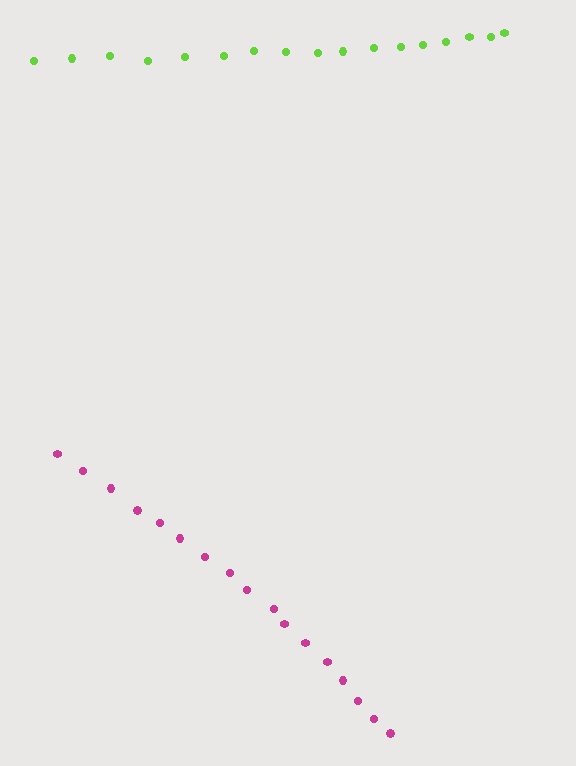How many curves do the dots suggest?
There are 2 distinct paths.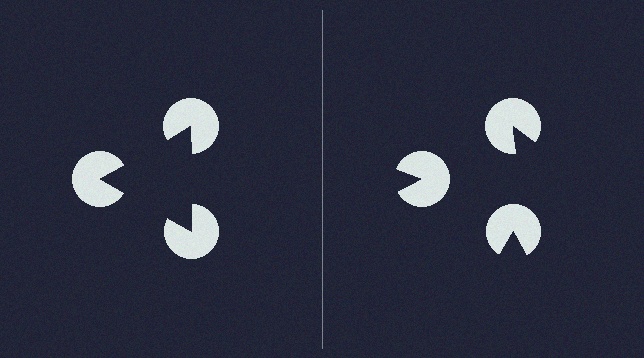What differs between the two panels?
The pac-man discs are positioned identically on both sides; only the wedge orientations differ. On the left they align to a triangle; on the right they are misaligned.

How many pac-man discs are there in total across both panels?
6 — 3 on each side.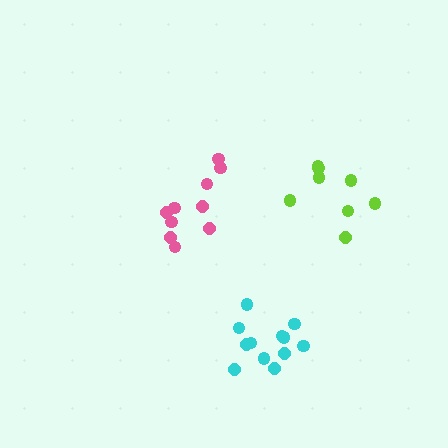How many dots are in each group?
Group 1: 10 dots, Group 2: 8 dots, Group 3: 12 dots (30 total).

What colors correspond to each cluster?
The clusters are colored: pink, lime, cyan.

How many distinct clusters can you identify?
There are 3 distinct clusters.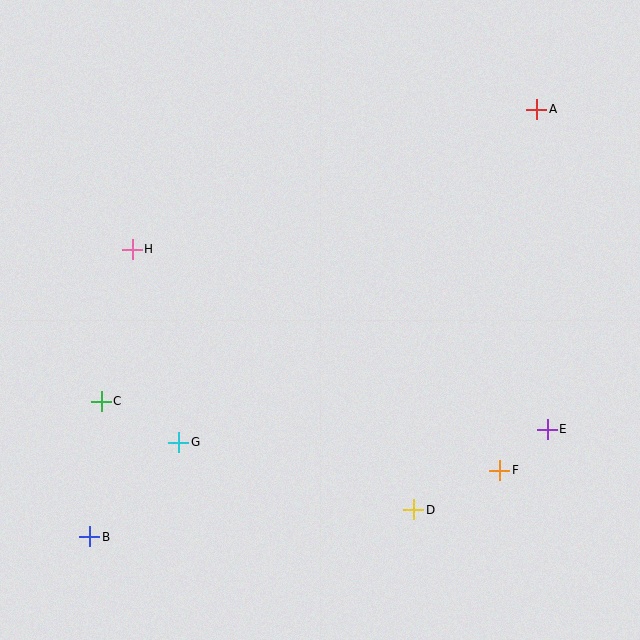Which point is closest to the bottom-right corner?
Point F is closest to the bottom-right corner.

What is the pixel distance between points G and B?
The distance between G and B is 130 pixels.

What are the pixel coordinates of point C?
Point C is at (101, 401).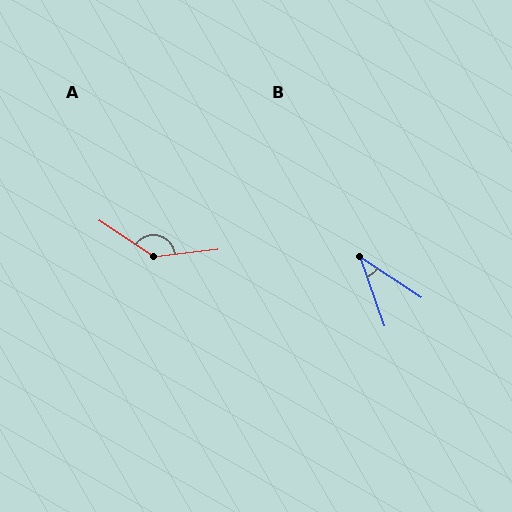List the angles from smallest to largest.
B (38°), A (140°).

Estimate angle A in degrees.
Approximately 140 degrees.